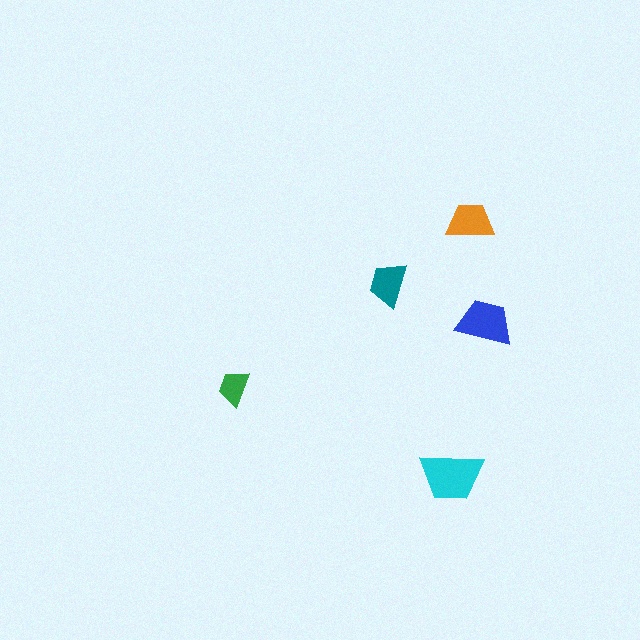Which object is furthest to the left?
The green trapezoid is leftmost.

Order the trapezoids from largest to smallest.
the cyan one, the blue one, the orange one, the teal one, the green one.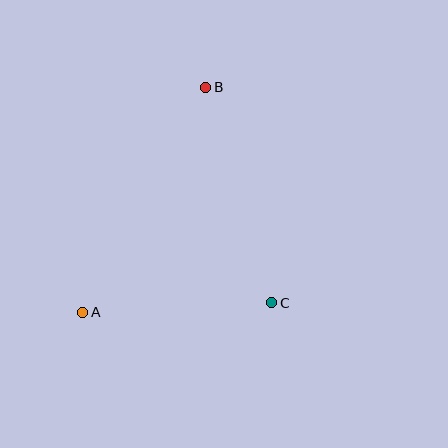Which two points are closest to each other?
Points A and C are closest to each other.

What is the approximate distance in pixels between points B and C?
The distance between B and C is approximately 225 pixels.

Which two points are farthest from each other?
Points A and B are farthest from each other.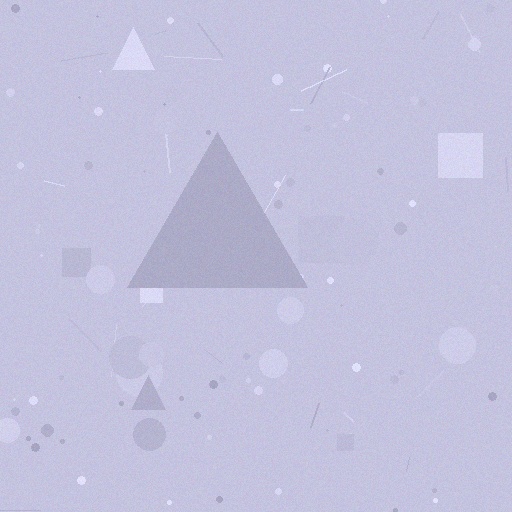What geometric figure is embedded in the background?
A triangle is embedded in the background.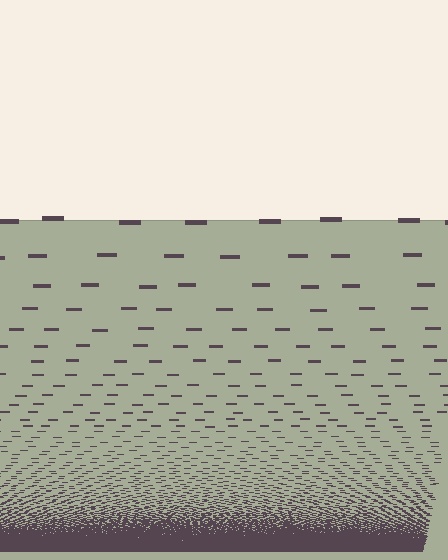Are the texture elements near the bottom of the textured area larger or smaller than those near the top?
Smaller. The gradient is inverted — elements near the bottom are smaller and denser.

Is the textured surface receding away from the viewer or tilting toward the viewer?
The surface appears to tilt toward the viewer. Texture elements get larger and sparser toward the top.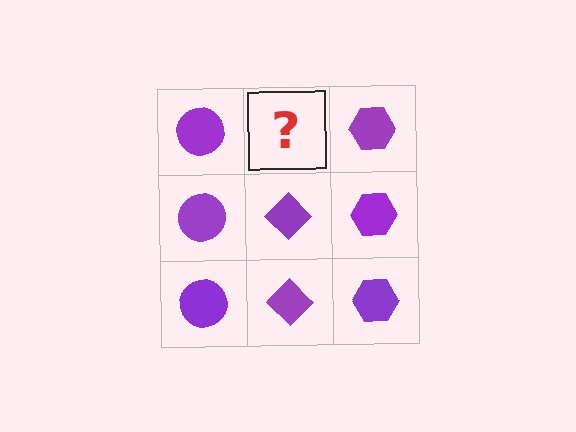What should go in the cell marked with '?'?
The missing cell should contain a purple diamond.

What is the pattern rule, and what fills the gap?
The rule is that each column has a consistent shape. The gap should be filled with a purple diamond.